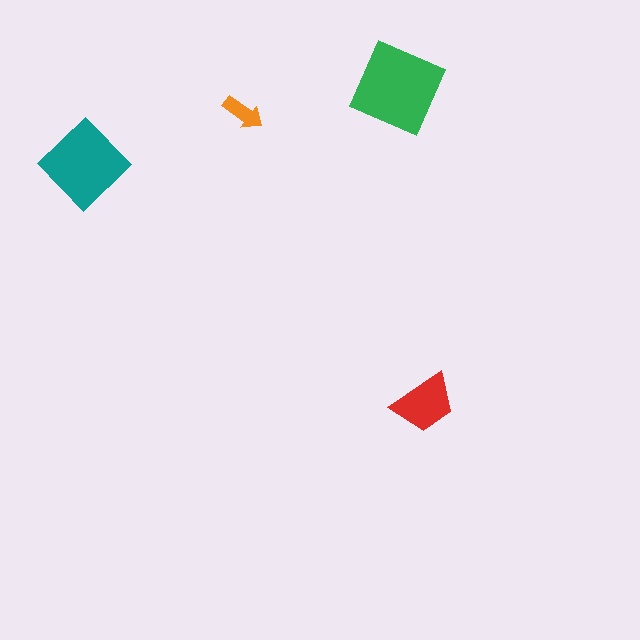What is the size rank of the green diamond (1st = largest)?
1st.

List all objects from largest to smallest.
The green diamond, the teal diamond, the red trapezoid, the orange arrow.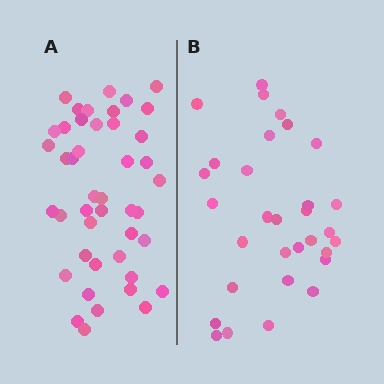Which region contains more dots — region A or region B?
Region A (the left region) has more dots.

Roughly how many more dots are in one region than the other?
Region A has approximately 15 more dots than region B.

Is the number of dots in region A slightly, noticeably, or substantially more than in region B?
Region A has noticeably more, but not dramatically so. The ratio is roughly 1.4 to 1.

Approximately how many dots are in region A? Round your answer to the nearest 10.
About 40 dots. (The exact count is 44, which rounds to 40.)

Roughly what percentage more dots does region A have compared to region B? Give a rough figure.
About 40% more.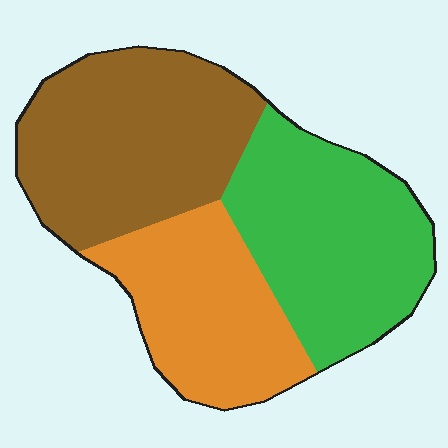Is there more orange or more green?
Green.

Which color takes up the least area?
Orange, at roughly 30%.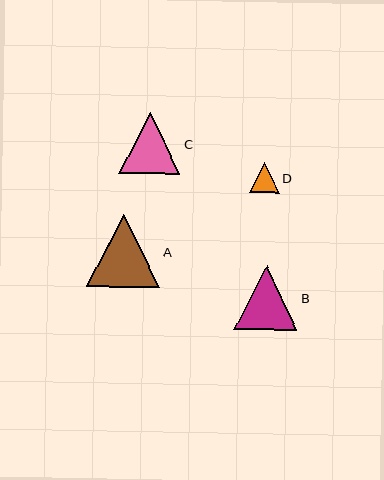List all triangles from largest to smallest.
From largest to smallest: A, B, C, D.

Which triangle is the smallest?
Triangle D is the smallest with a size of approximately 29 pixels.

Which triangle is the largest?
Triangle A is the largest with a size of approximately 73 pixels.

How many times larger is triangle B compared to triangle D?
Triangle B is approximately 2.1 times the size of triangle D.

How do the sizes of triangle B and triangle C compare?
Triangle B and triangle C are approximately the same size.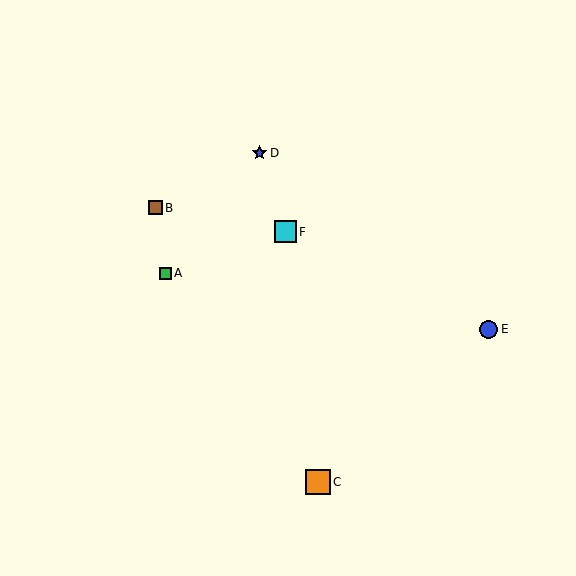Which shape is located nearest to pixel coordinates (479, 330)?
The blue circle (labeled E) at (489, 329) is nearest to that location.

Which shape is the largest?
The orange square (labeled C) is the largest.